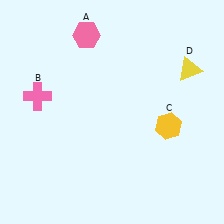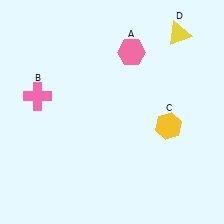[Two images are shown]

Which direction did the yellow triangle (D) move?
The yellow triangle (D) moved up.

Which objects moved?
The objects that moved are: the pink hexagon (A), the yellow triangle (D).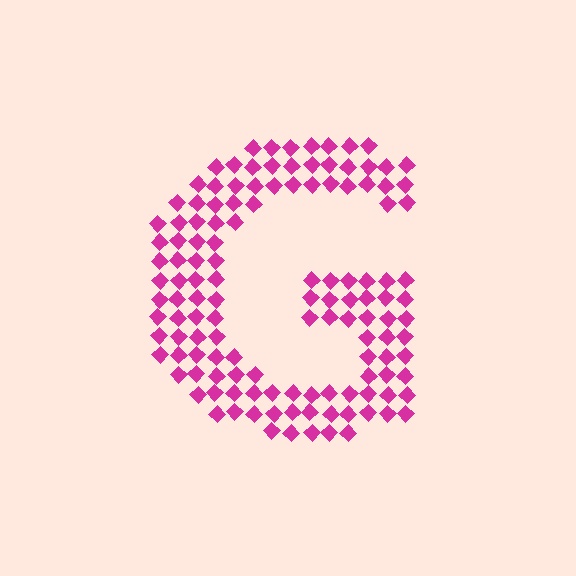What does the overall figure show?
The overall figure shows the letter G.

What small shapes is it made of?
It is made of small diamonds.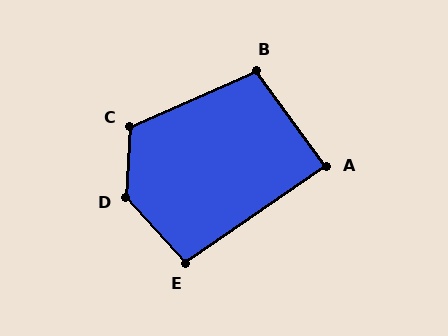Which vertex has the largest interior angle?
D, at approximately 134 degrees.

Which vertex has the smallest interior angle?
A, at approximately 88 degrees.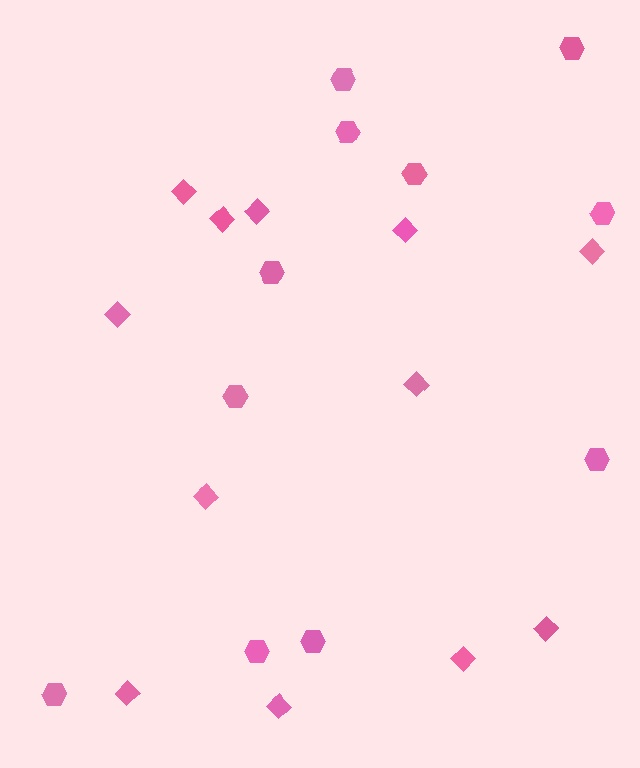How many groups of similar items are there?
There are 2 groups: one group of diamonds (12) and one group of hexagons (11).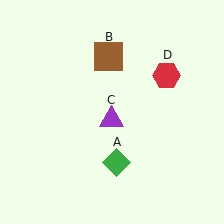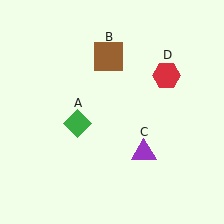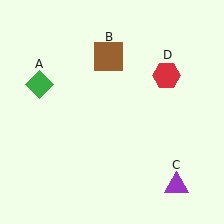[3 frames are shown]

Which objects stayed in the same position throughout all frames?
Brown square (object B) and red hexagon (object D) remained stationary.